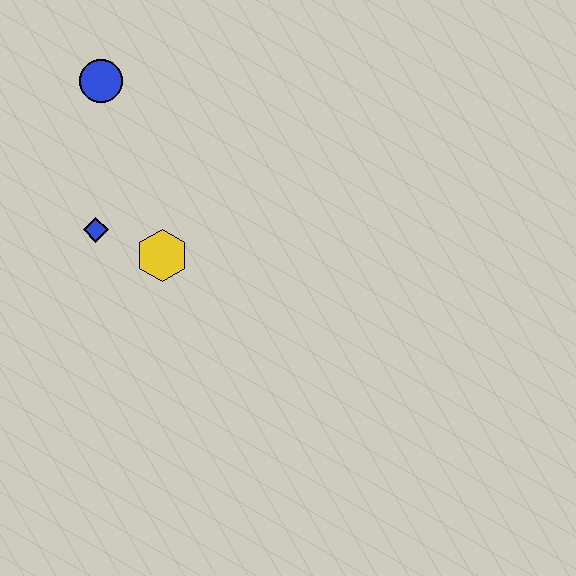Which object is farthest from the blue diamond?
The blue circle is farthest from the blue diamond.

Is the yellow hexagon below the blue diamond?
Yes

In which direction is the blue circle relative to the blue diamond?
The blue circle is above the blue diamond.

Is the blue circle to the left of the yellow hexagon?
Yes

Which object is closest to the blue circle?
The blue diamond is closest to the blue circle.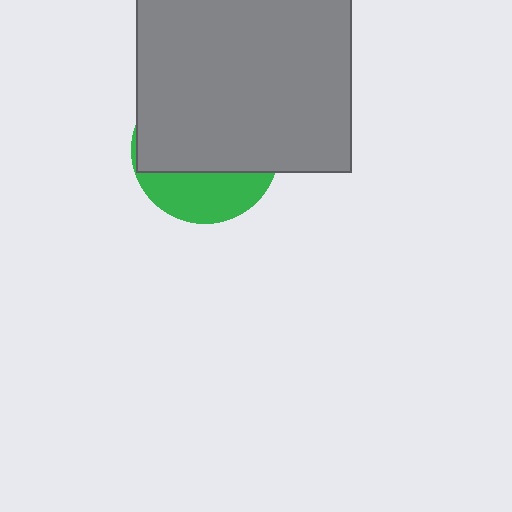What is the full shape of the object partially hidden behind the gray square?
The partially hidden object is a green circle.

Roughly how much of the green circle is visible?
A small part of it is visible (roughly 31%).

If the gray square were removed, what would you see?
You would see the complete green circle.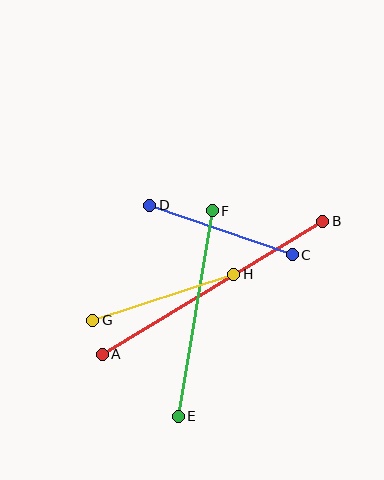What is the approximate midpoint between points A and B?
The midpoint is at approximately (212, 288) pixels.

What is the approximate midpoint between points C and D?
The midpoint is at approximately (221, 230) pixels.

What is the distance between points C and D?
The distance is approximately 151 pixels.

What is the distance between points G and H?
The distance is approximately 148 pixels.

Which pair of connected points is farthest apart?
Points A and B are farthest apart.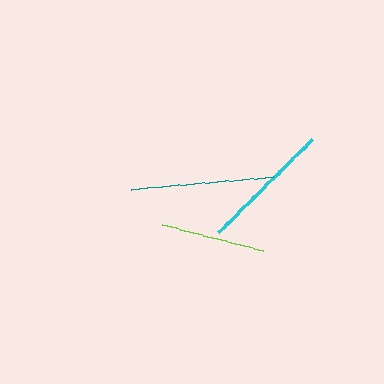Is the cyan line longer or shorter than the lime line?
The cyan line is longer than the lime line.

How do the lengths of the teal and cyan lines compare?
The teal and cyan lines are approximately the same length.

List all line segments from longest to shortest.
From longest to shortest: teal, cyan, lime.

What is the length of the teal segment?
The teal segment is approximately 143 pixels long.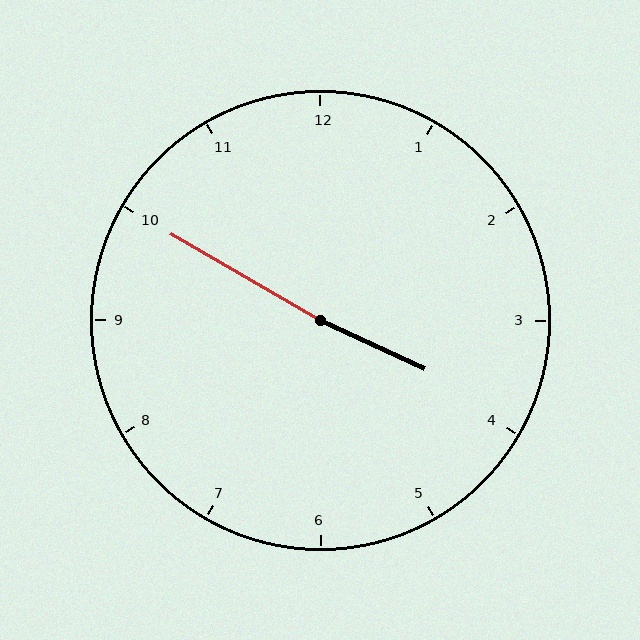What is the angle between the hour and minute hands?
Approximately 175 degrees.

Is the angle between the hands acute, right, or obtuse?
It is obtuse.